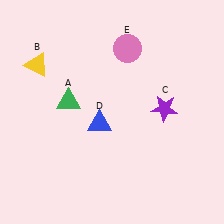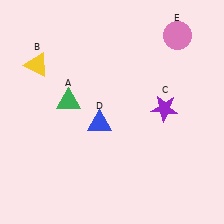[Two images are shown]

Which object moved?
The pink circle (E) moved right.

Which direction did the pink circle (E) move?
The pink circle (E) moved right.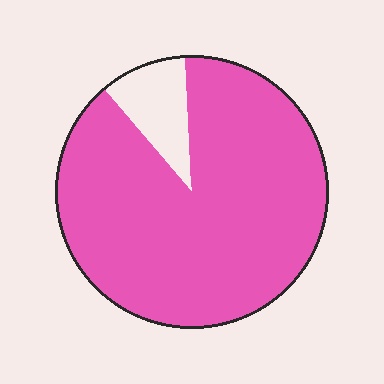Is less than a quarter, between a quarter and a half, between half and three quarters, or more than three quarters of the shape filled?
More than three quarters.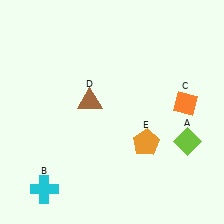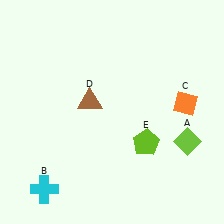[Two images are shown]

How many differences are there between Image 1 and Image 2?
There is 1 difference between the two images.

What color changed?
The pentagon (E) changed from orange in Image 1 to lime in Image 2.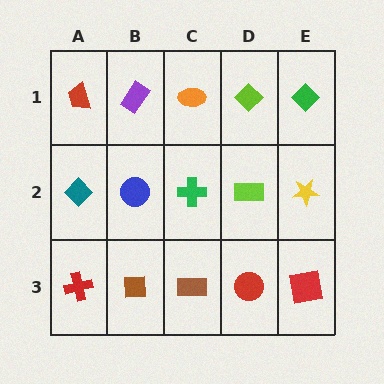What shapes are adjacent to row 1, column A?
A teal diamond (row 2, column A), a purple rectangle (row 1, column B).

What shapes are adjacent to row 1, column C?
A green cross (row 2, column C), a purple rectangle (row 1, column B), a lime diamond (row 1, column D).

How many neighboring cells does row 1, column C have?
3.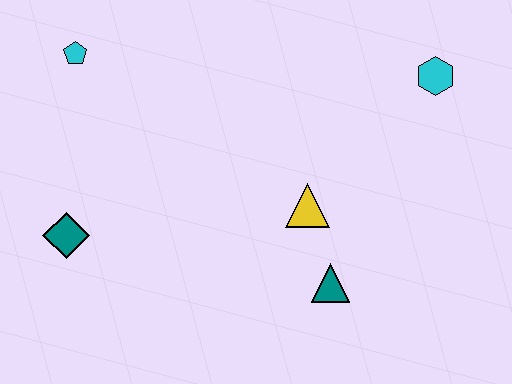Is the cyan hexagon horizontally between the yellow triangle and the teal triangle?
No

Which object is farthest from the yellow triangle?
The cyan pentagon is farthest from the yellow triangle.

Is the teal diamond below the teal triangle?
No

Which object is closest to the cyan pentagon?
The teal diamond is closest to the cyan pentagon.